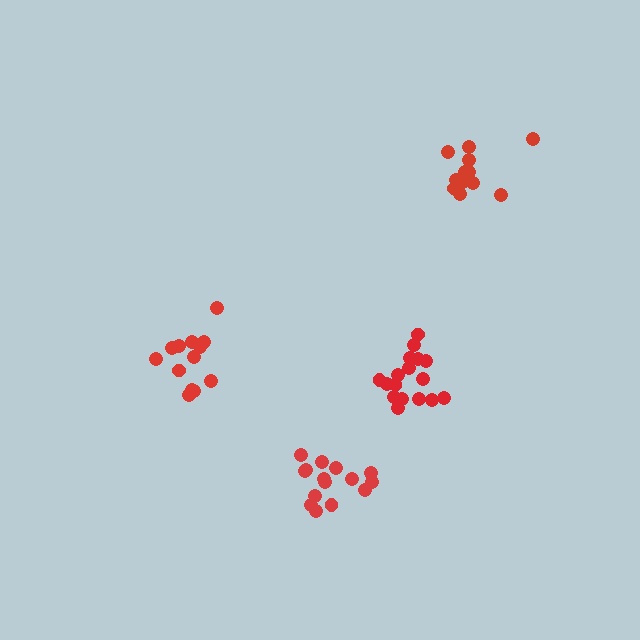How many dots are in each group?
Group 1: 12 dots, Group 2: 15 dots, Group 3: 13 dots, Group 4: 17 dots (57 total).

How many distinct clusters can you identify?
There are 4 distinct clusters.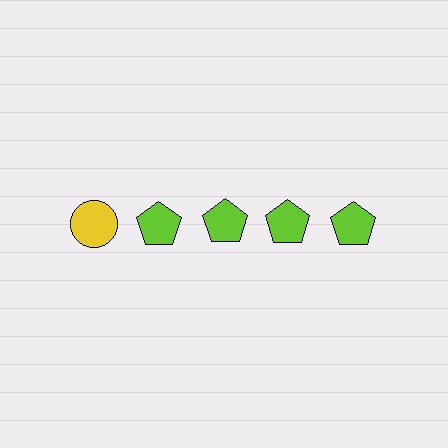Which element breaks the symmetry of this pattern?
The yellow circle in the top row, leftmost column breaks the symmetry. All other shapes are lime pentagons.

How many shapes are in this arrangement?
There are 5 shapes arranged in a grid pattern.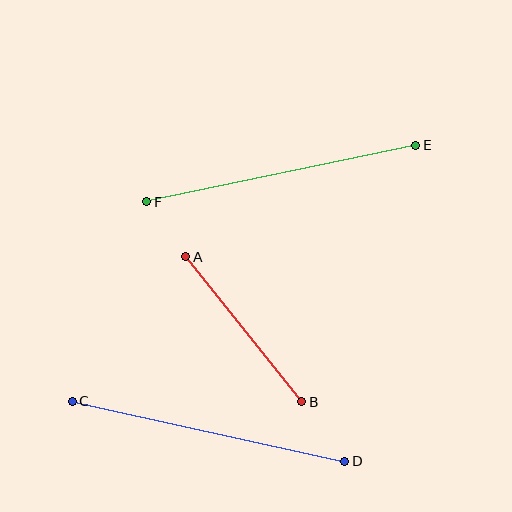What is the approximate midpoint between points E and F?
The midpoint is at approximately (281, 173) pixels.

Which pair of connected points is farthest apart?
Points C and D are farthest apart.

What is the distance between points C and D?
The distance is approximately 279 pixels.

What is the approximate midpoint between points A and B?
The midpoint is at approximately (244, 329) pixels.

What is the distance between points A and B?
The distance is approximately 185 pixels.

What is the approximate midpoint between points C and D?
The midpoint is at approximately (209, 431) pixels.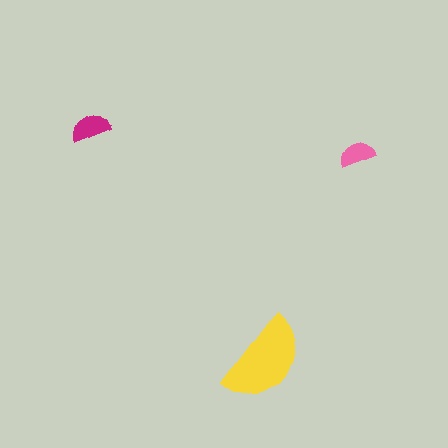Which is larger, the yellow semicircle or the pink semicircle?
The yellow one.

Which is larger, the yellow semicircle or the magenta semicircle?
The yellow one.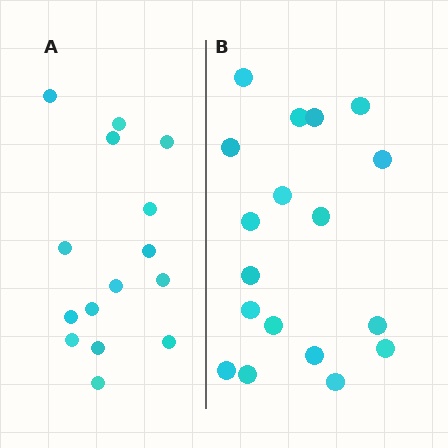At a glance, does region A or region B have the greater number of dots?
Region B (the right region) has more dots.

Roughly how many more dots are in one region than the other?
Region B has just a few more — roughly 2 or 3 more dots than region A.